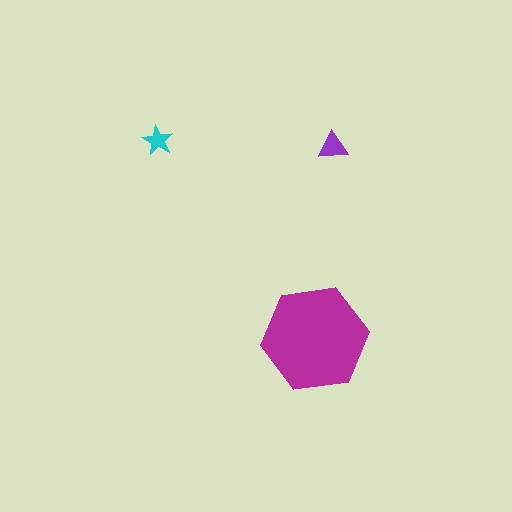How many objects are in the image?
There are 3 objects in the image.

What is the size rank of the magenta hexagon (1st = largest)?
1st.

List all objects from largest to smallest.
The magenta hexagon, the purple triangle, the cyan star.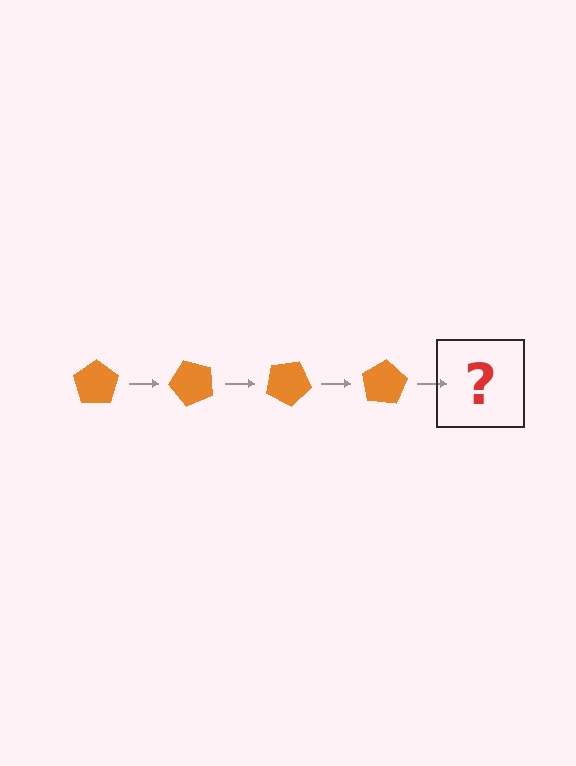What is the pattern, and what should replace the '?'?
The pattern is that the pentagon rotates 50 degrees each step. The '?' should be an orange pentagon rotated 200 degrees.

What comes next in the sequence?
The next element should be an orange pentagon rotated 200 degrees.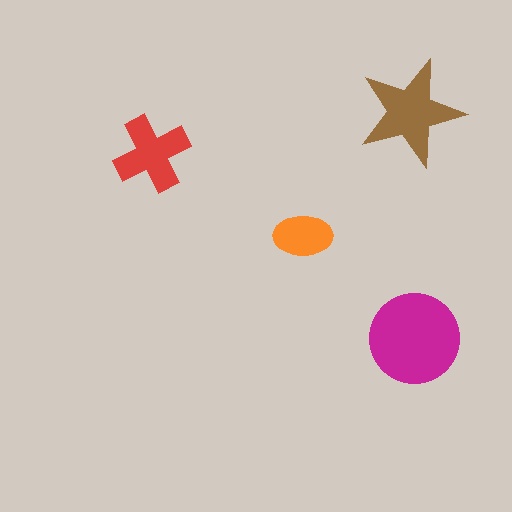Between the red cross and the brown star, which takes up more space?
The brown star.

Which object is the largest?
The magenta circle.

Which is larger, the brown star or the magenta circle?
The magenta circle.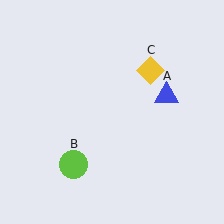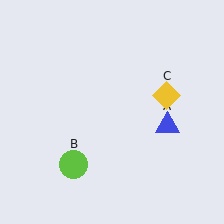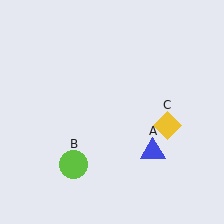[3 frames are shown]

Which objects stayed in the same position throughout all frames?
Lime circle (object B) remained stationary.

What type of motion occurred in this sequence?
The blue triangle (object A), yellow diamond (object C) rotated clockwise around the center of the scene.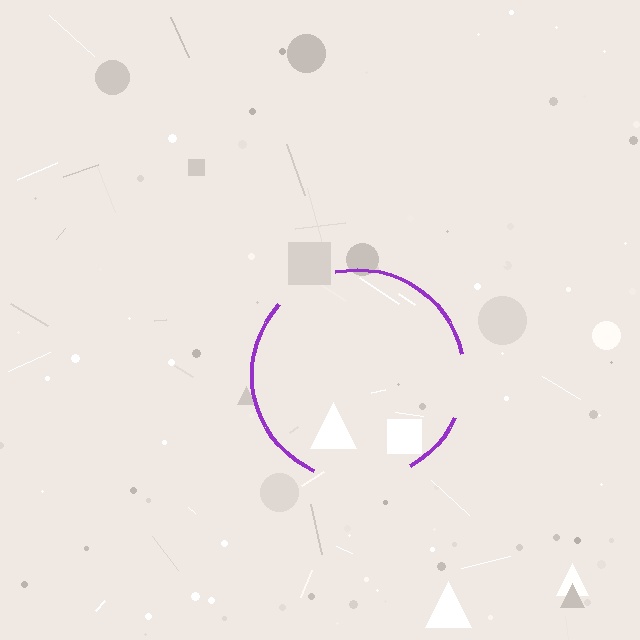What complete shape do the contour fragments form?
The contour fragments form a circle.